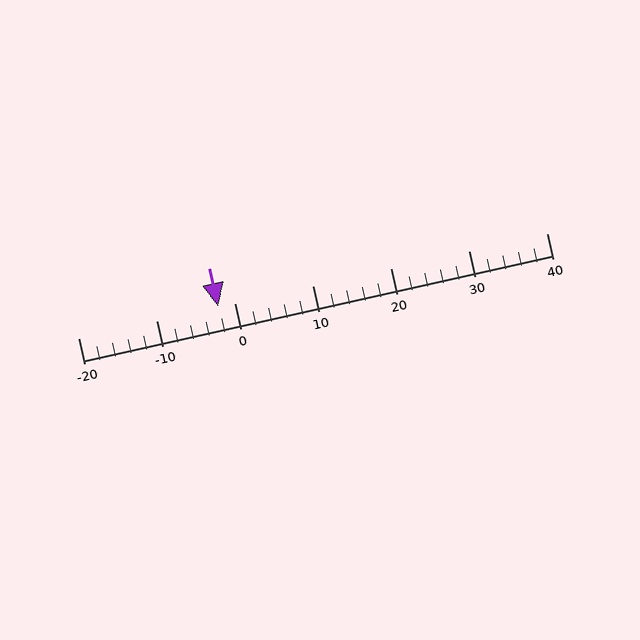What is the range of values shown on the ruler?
The ruler shows values from -20 to 40.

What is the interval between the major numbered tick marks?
The major tick marks are spaced 10 units apart.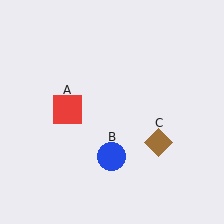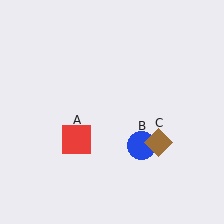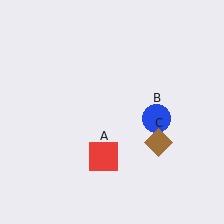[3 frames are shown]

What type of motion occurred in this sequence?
The red square (object A), blue circle (object B) rotated counterclockwise around the center of the scene.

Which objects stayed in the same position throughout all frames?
Brown diamond (object C) remained stationary.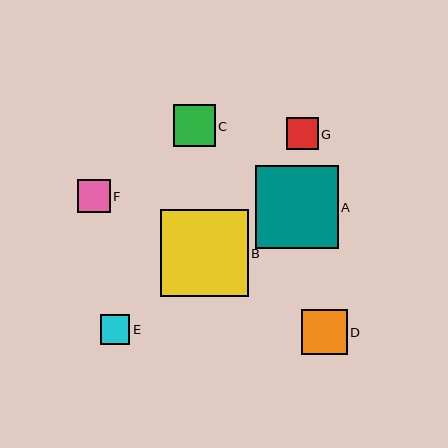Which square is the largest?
Square B is the largest with a size of approximately 87 pixels.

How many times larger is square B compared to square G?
Square B is approximately 2.7 times the size of square G.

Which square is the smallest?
Square E is the smallest with a size of approximately 30 pixels.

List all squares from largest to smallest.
From largest to smallest: B, A, D, C, F, G, E.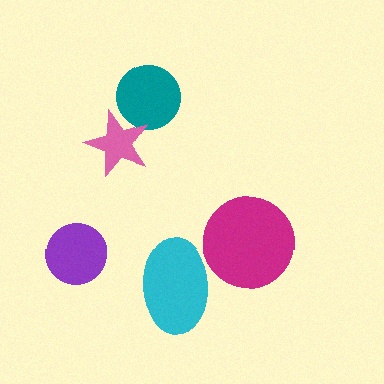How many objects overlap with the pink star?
1 object overlaps with the pink star.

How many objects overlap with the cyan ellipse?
0 objects overlap with the cyan ellipse.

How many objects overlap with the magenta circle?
0 objects overlap with the magenta circle.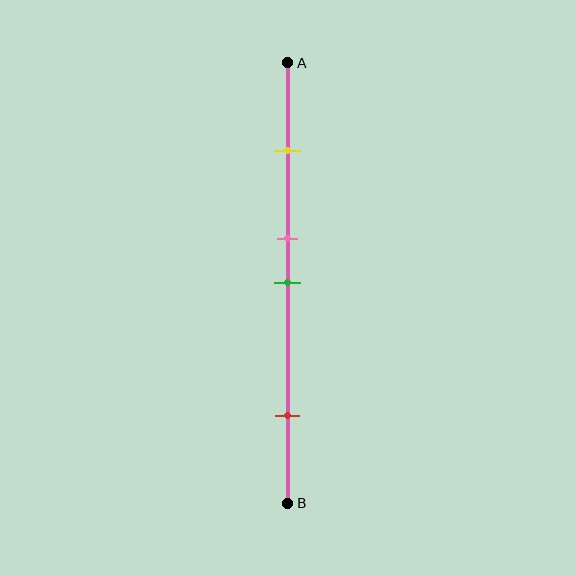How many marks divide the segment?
There are 4 marks dividing the segment.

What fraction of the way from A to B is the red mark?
The red mark is approximately 80% (0.8) of the way from A to B.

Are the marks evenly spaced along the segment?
No, the marks are not evenly spaced.